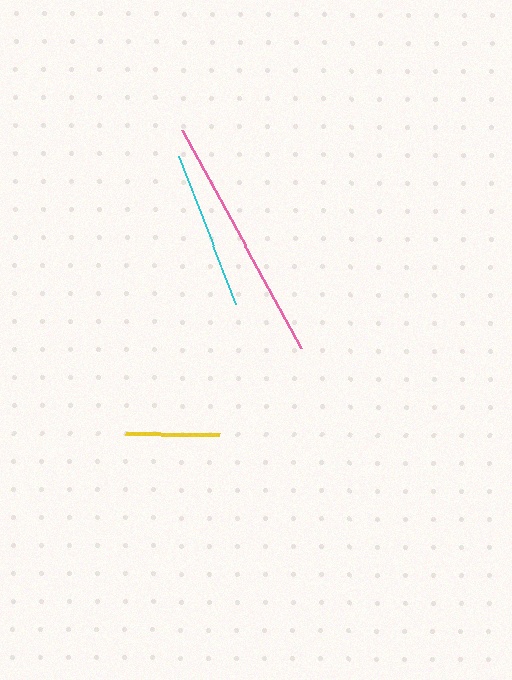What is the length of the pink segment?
The pink segment is approximately 250 pixels long.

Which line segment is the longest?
The pink line is the longest at approximately 250 pixels.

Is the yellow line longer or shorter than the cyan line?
The cyan line is longer than the yellow line.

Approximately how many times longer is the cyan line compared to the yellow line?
The cyan line is approximately 1.7 times the length of the yellow line.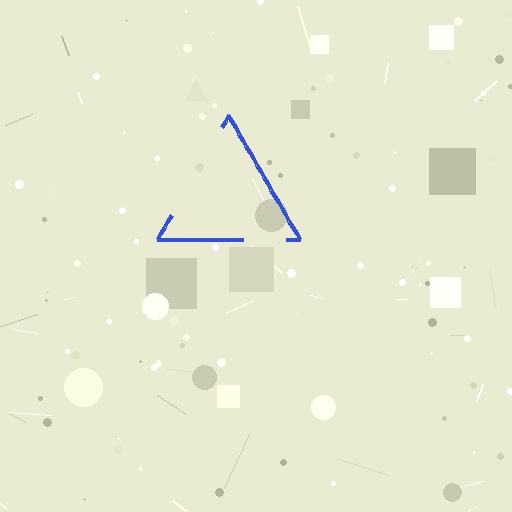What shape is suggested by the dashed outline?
The dashed outline suggests a triangle.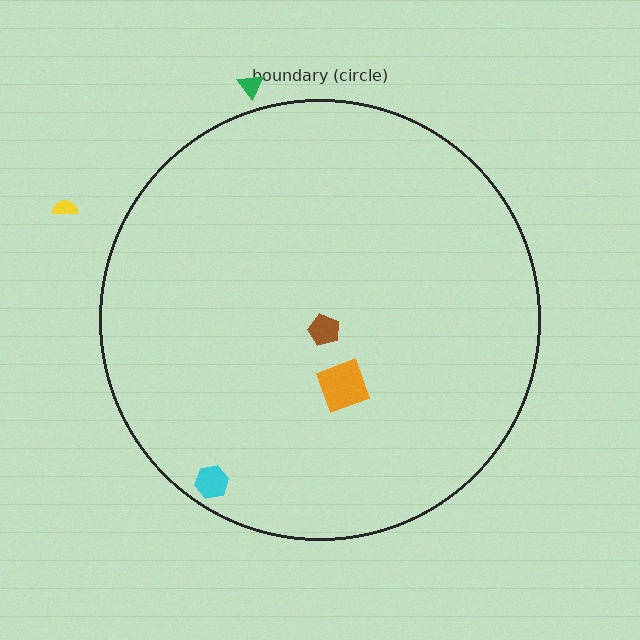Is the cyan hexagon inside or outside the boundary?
Inside.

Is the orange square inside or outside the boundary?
Inside.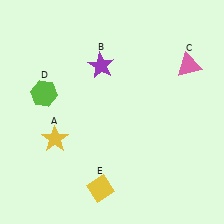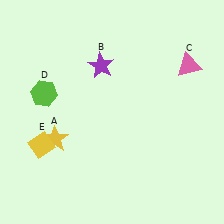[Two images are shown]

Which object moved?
The yellow diamond (E) moved left.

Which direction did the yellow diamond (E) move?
The yellow diamond (E) moved left.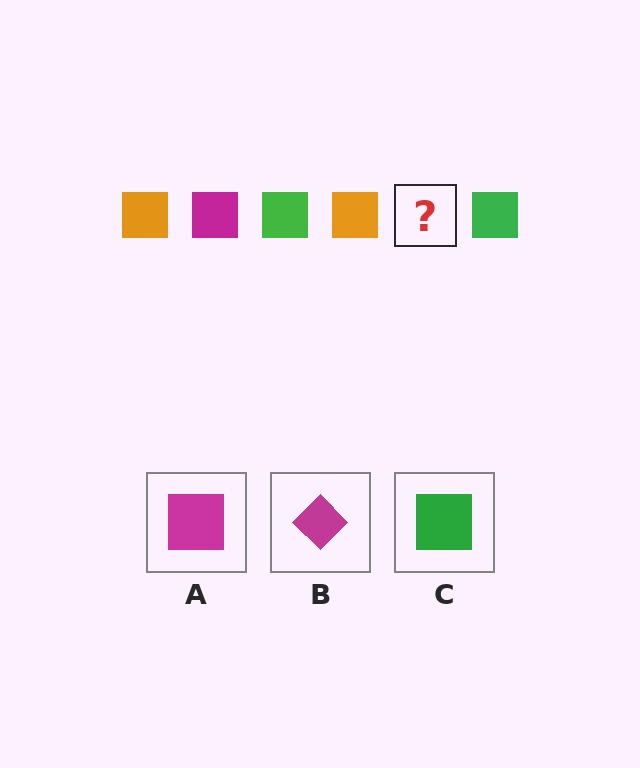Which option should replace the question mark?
Option A.